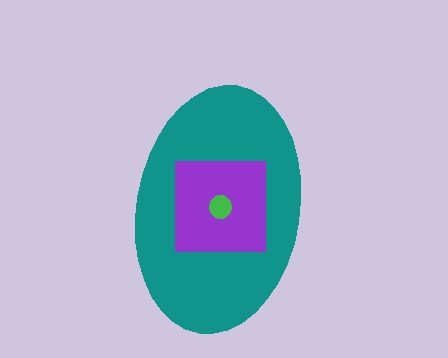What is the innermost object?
The green circle.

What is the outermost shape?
The teal ellipse.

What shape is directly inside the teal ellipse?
The purple square.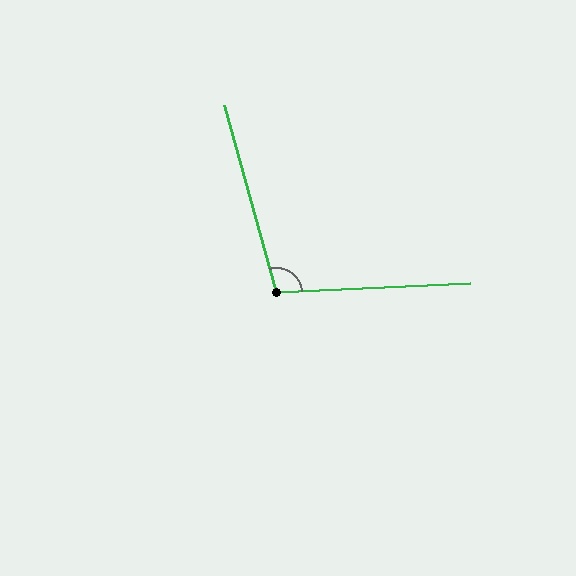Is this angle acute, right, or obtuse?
It is obtuse.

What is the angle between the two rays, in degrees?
Approximately 102 degrees.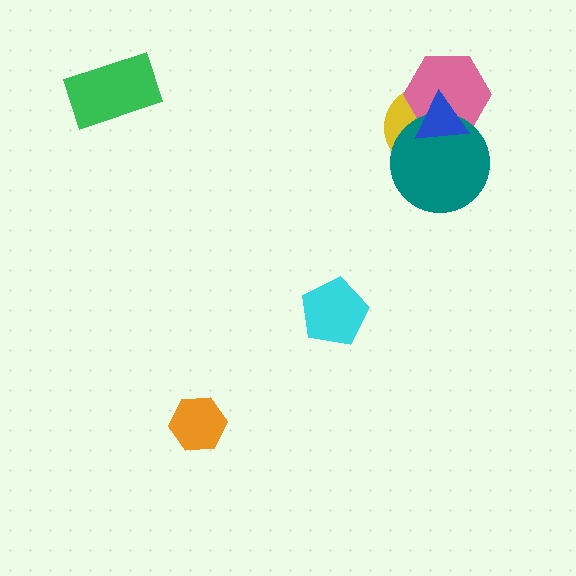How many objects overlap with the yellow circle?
3 objects overlap with the yellow circle.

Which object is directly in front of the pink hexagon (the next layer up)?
The teal circle is directly in front of the pink hexagon.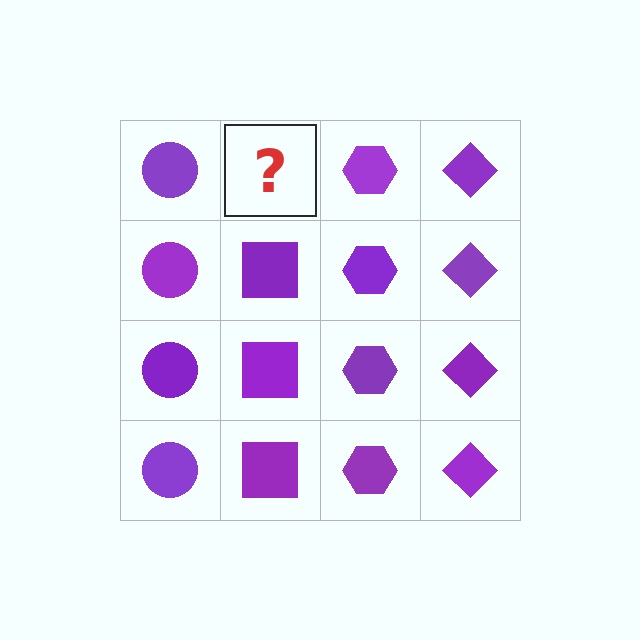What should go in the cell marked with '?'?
The missing cell should contain a purple square.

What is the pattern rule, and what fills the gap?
The rule is that each column has a consistent shape. The gap should be filled with a purple square.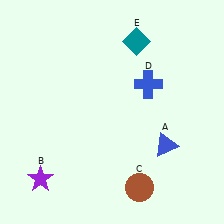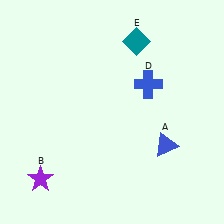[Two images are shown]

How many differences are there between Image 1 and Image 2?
There is 1 difference between the two images.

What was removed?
The brown circle (C) was removed in Image 2.